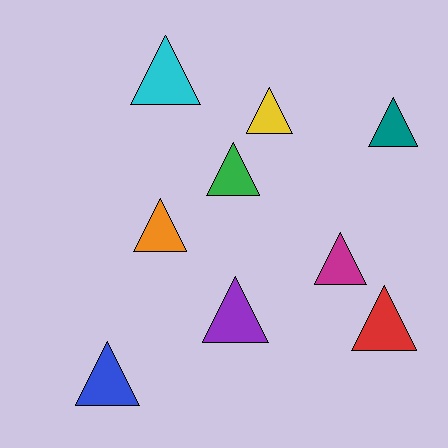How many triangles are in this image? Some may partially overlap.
There are 9 triangles.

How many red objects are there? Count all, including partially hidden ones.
There is 1 red object.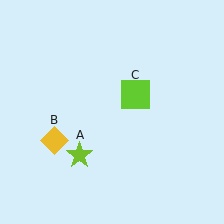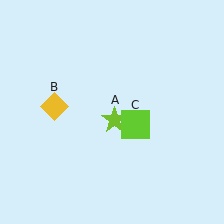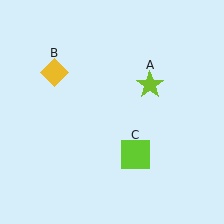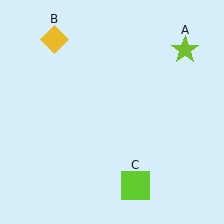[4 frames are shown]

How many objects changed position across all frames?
3 objects changed position: lime star (object A), yellow diamond (object B), lime square (object C).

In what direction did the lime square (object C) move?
The lime square (object C) moved down.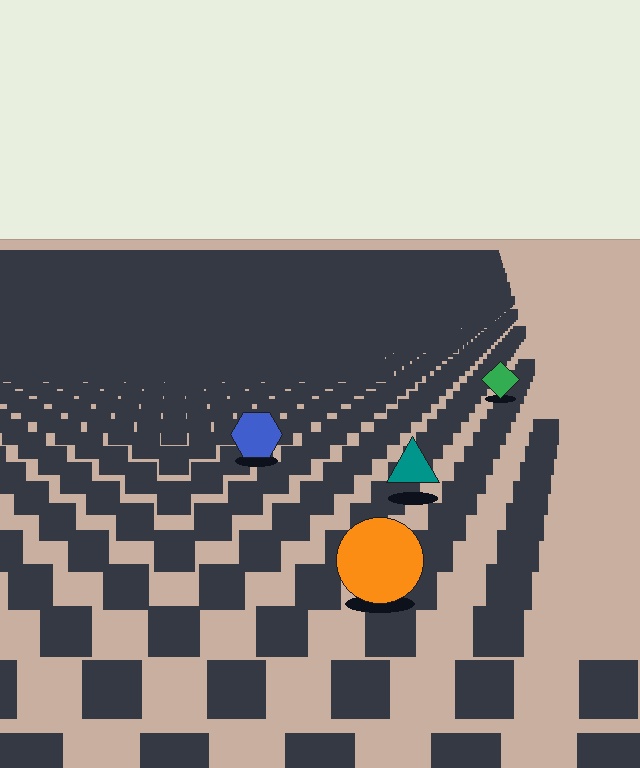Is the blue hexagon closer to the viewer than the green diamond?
Yes. The blue hexagon is closer — you can tell from the texture gradient: the ground texture is coarser near it.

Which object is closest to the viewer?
The orange circle is closest. The texture marks near it are larger and more spread out.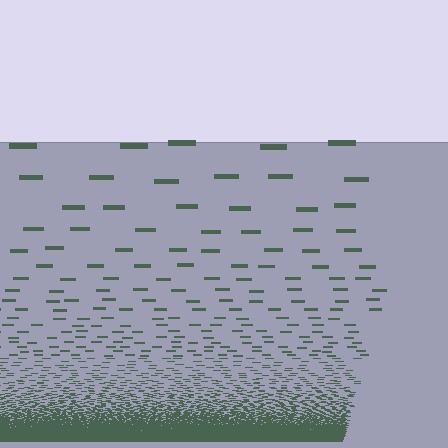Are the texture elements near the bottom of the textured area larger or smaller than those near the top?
Smaller. The gradient is inverted — elements near the bottom are smaller and denser.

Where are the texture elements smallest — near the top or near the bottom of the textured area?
Near the bottom.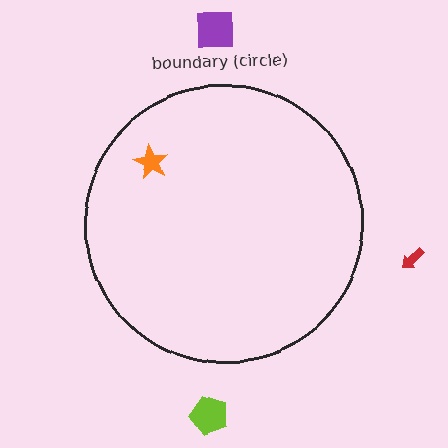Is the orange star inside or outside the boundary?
Inside.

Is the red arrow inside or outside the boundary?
Outside.